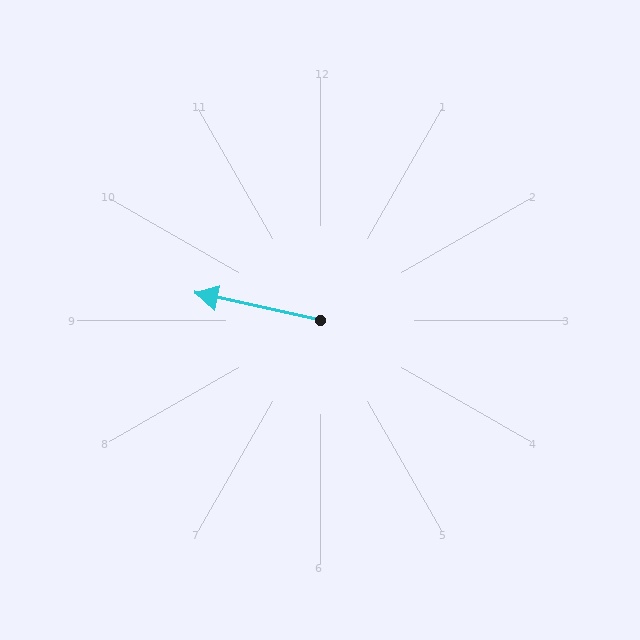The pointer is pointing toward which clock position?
Roughly 9 o'clock.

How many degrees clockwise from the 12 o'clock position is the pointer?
Approximately 282 degrees.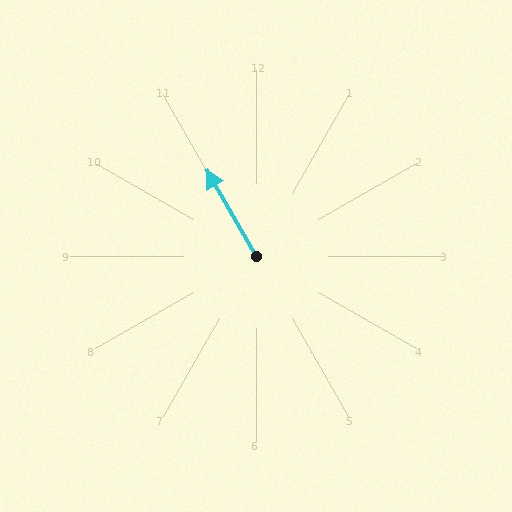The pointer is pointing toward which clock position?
Roughly 11 o'clock.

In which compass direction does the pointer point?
Northwest.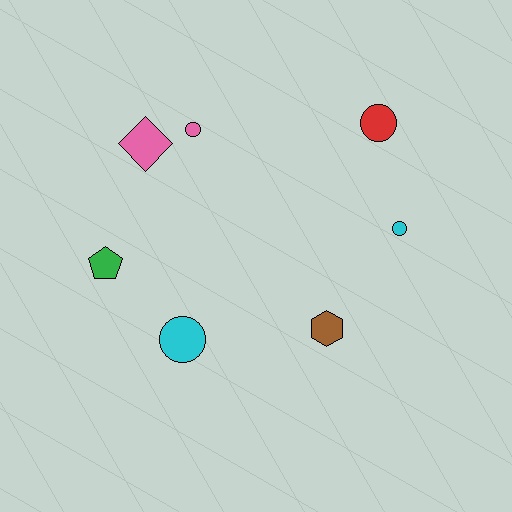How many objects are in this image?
There are 7 objects.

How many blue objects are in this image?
There are no blue objects.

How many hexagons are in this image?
There is 1 hexagon.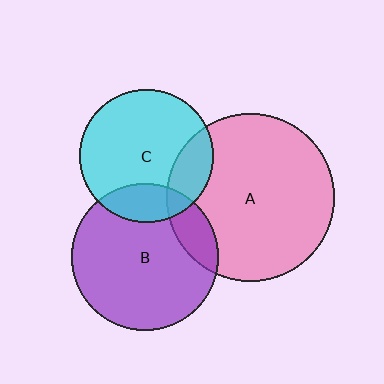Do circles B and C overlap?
Yes.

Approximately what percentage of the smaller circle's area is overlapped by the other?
Approximately 20%.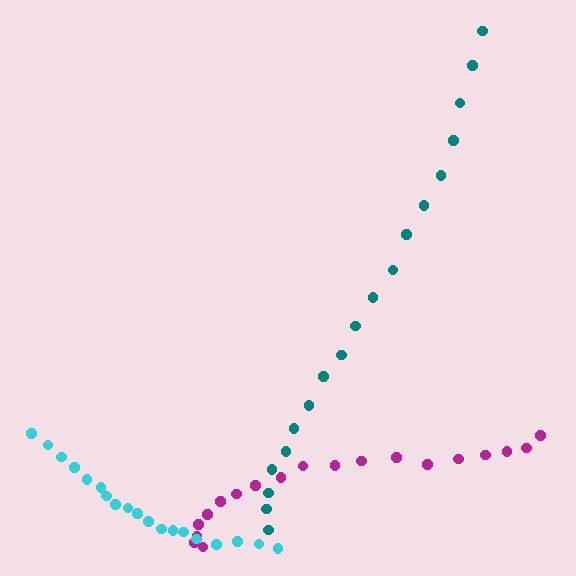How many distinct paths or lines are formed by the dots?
There are 3 distinct paths.